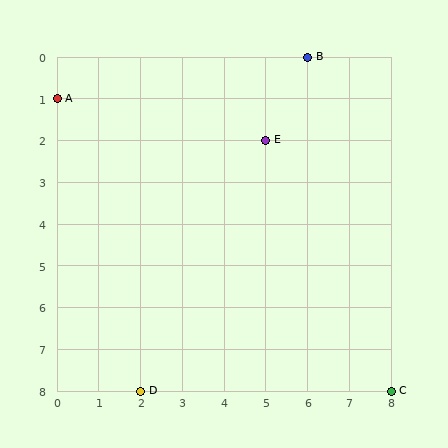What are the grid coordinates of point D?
Point D is at grid coordinates (2, 8).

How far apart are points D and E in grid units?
Points D and E are 3 columns and 6 rows apart (about 6.7 grid units diagonally).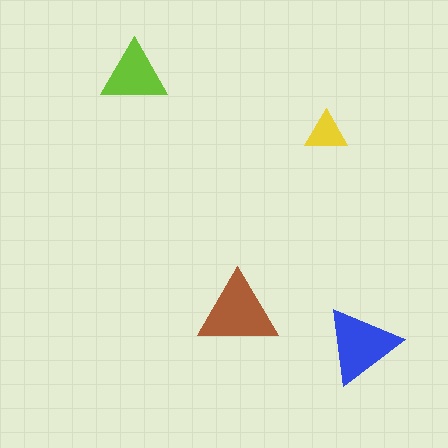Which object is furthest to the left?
The lime triangle is leftmost.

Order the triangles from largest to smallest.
the brown one, the blue one, the lime one, the yellow one.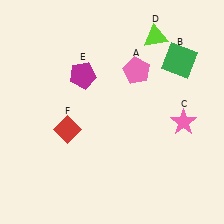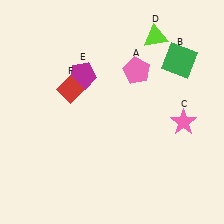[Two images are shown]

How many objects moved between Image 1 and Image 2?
1 object moved between the two images.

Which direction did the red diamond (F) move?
The red diamond (F) moved up.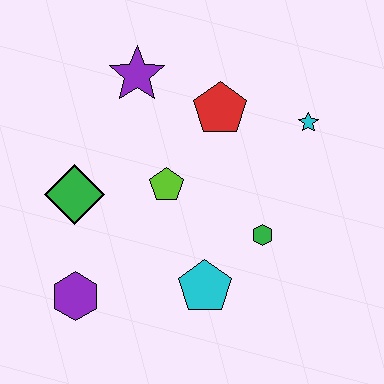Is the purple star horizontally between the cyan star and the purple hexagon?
Yes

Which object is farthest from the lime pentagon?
The cyan star is farthest from the lime pentagon.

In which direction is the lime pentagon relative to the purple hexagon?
The lime pentagon is above the purple hexagon.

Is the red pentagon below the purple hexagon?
No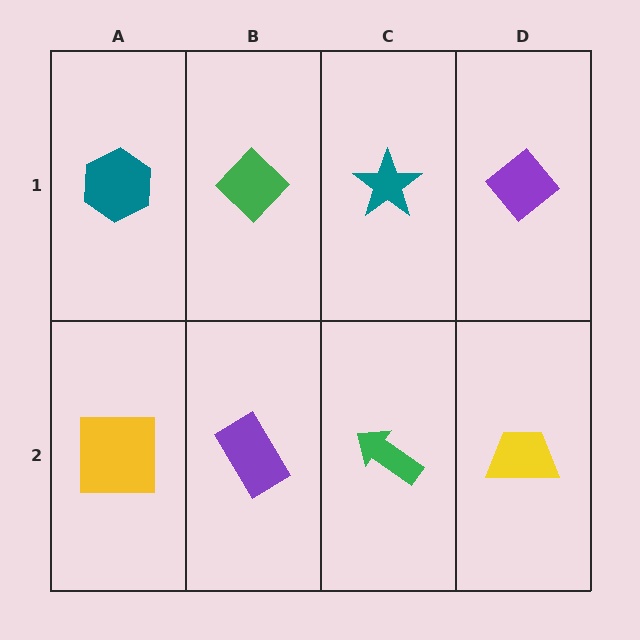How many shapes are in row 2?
4 shapes.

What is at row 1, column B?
A green diamond.